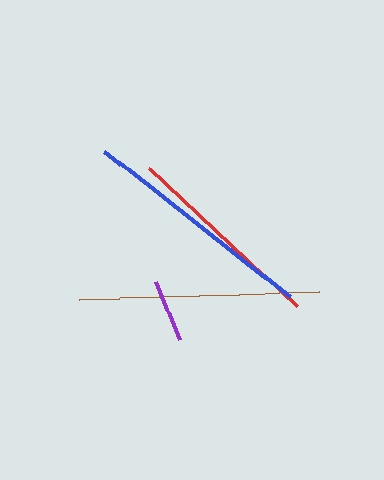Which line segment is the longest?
The brown line is the longest at approximately 240 pixels.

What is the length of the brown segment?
The brown segment is approximately 240 pixels long.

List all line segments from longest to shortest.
From longest to shortest: brown, blue, red, purple.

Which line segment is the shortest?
The purple line is the shortest at approximately 62 pixels.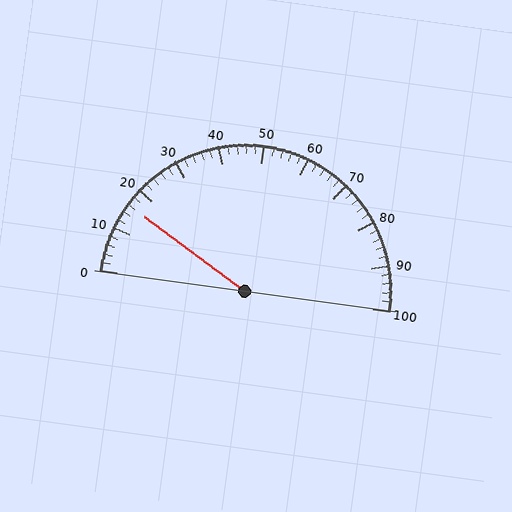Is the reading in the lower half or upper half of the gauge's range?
The reading is in the lower half of the range (0 to 100).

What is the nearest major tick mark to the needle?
The nearest major tick mark is 20.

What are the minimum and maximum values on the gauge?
The gauge ranges from 0 to 100.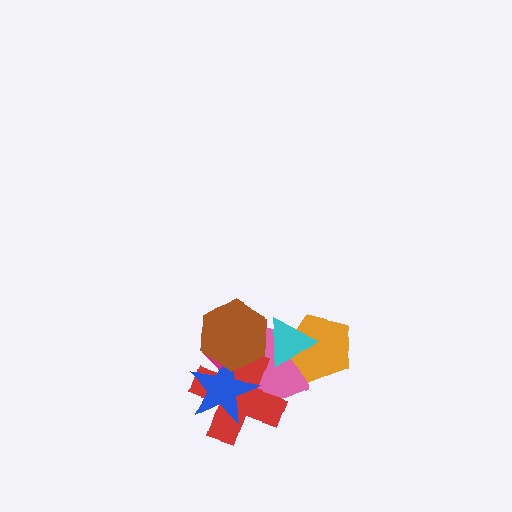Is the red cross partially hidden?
Yes, it is partially covered by another shape.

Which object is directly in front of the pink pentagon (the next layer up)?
The red cross is directly in front of the pink pentagon.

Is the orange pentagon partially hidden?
Yes, it is partially covered by another shape.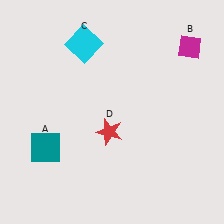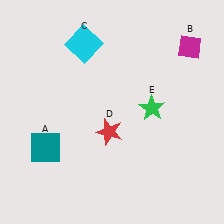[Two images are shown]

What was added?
A green star (E) was added in Image 2.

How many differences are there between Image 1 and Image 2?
There is 1 difference between the two images.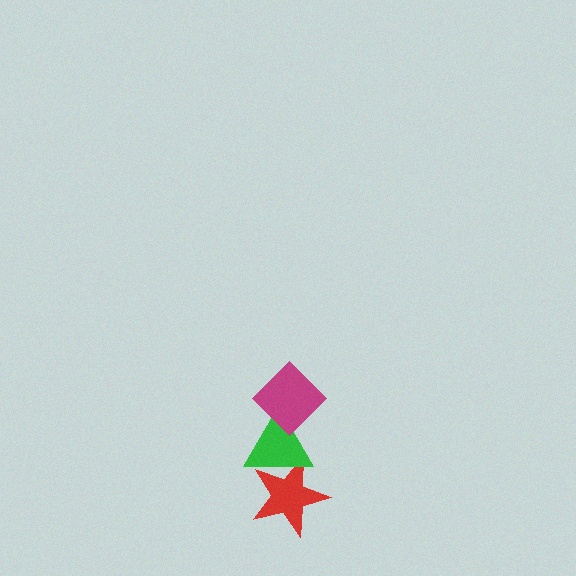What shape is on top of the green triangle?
The magenta diamond is on top of the green triangle.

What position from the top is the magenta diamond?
The magenta diamond is 1st from the top.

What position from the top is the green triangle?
The green triangle is 2nd from the top.